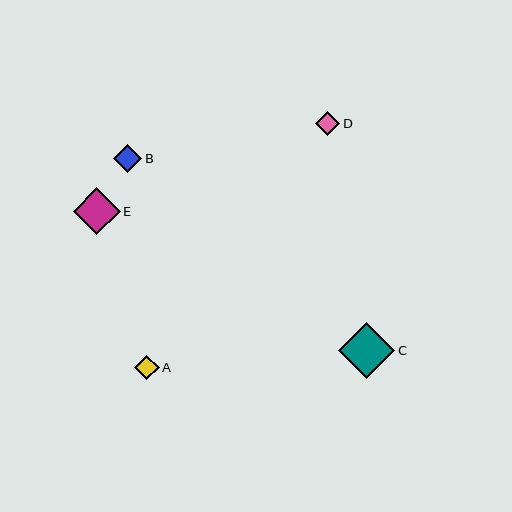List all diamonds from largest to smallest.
From largest to smallest: C, E, B, A, D.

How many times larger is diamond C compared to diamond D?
Diamond C is approximately 2.4 times the size of diamond D.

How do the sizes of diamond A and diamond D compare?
Diamond A and diamond D are approximately the same size.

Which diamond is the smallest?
Diamond D is the smallest with a size of approximately 24 pixels.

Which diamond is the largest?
Diamond C is the largest with a size of approximately 56 pixels.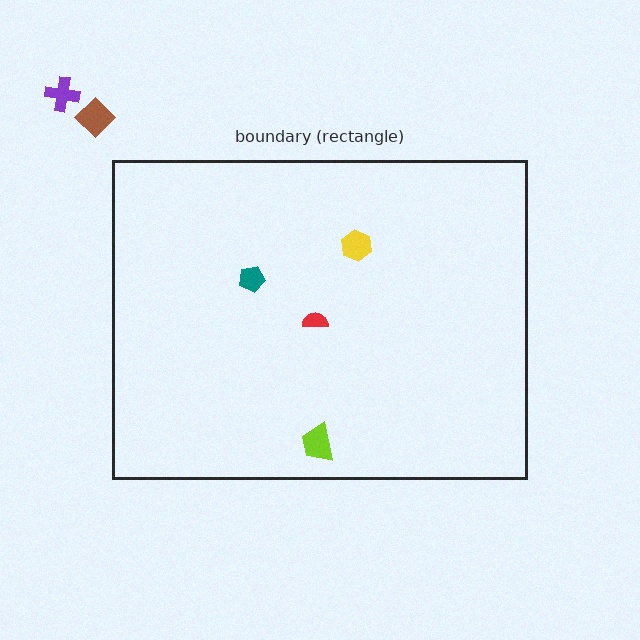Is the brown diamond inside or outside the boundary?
Outside.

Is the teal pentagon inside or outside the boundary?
Inside.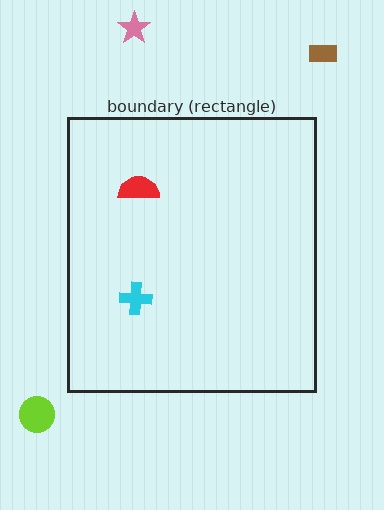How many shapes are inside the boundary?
2 inside, 3 outside.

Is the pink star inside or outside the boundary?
Outside.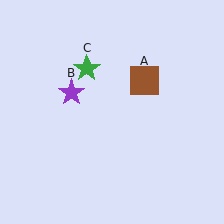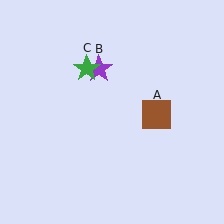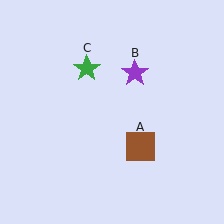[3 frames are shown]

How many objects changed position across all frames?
2 objects changed position: brown square (object A), purple star (object B).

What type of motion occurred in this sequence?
The brown square (object A), purple star (object B) rotated clockwise around the center of the scene.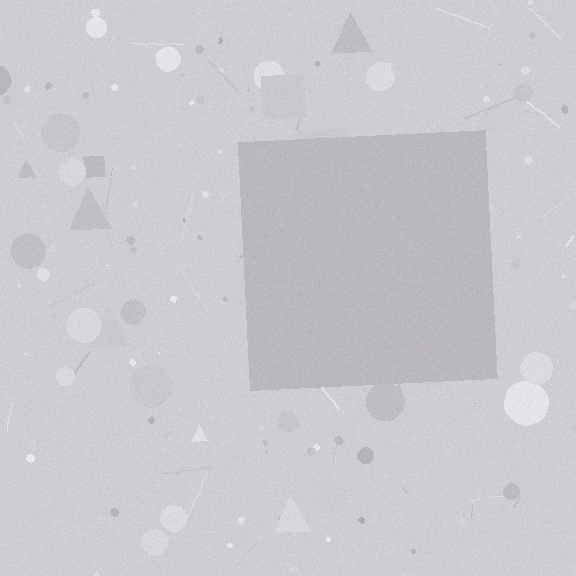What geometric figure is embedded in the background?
A square is embedded in the background.